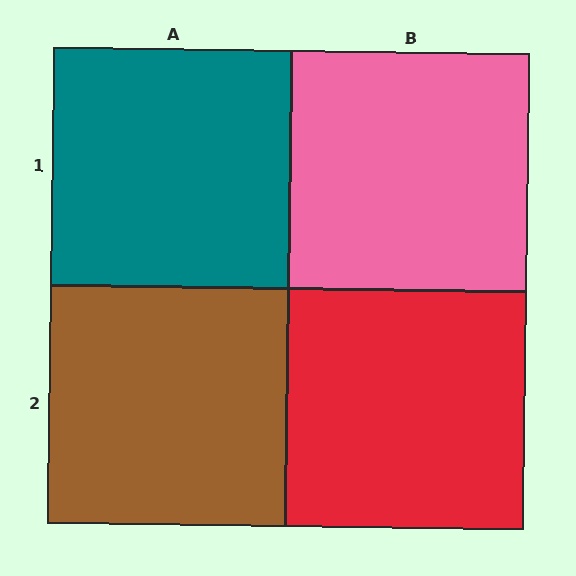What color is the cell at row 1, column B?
Pink.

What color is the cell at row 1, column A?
Teal.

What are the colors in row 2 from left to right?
Brown, red.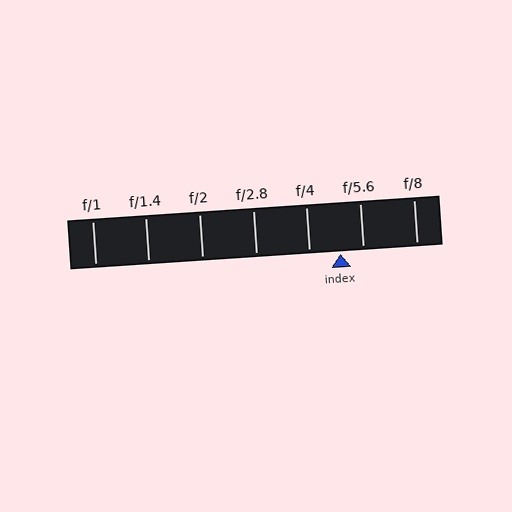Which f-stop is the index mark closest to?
The index mark is closest to f/5.6.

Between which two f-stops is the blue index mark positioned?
The index mark is between f/4 and f/5.6.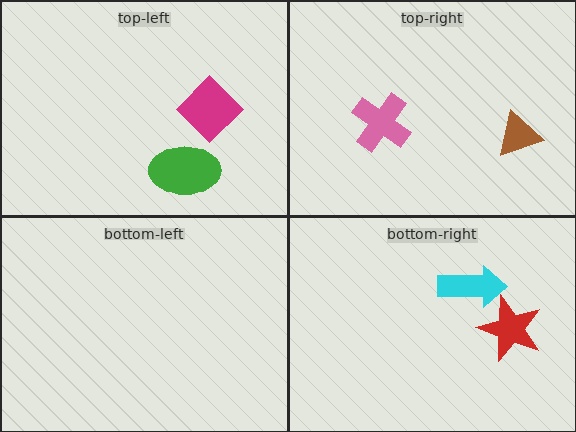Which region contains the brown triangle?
The top-right region.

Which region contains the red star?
The bottom-right region.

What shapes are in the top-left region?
The green ellipse, the magenta diamond.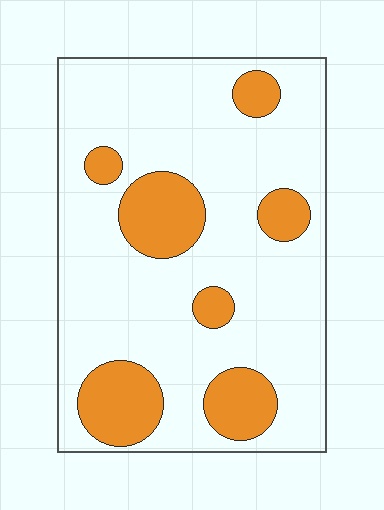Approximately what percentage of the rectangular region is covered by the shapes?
Approximately 20%.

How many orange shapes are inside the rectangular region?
7.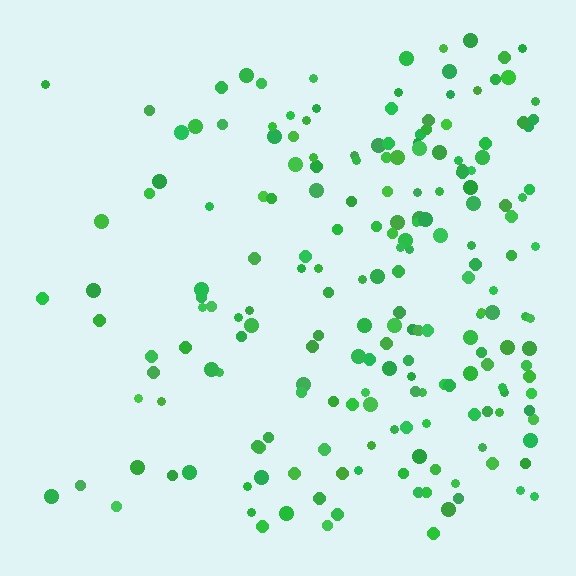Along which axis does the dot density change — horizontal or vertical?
Horizontal.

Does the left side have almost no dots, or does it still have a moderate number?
Still a moderate number, just noticeably fewer than the right.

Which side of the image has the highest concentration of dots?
The right.